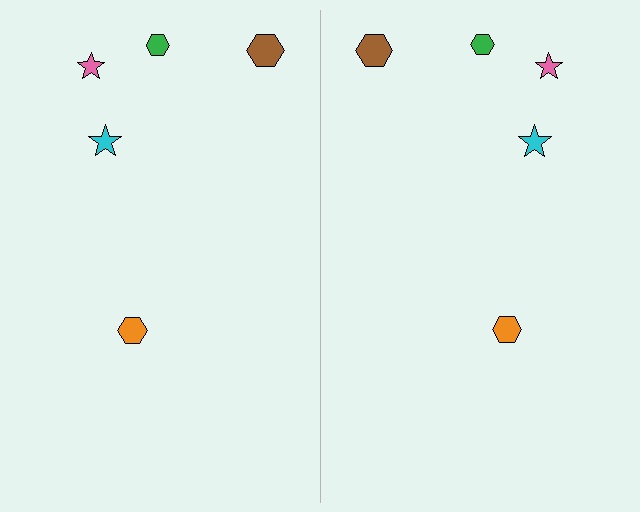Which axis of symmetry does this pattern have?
The pattern has a vertical axis of symmetry running through the center of the image.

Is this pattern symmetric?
Yes, this pattern has bilateral (reflection) symmetry.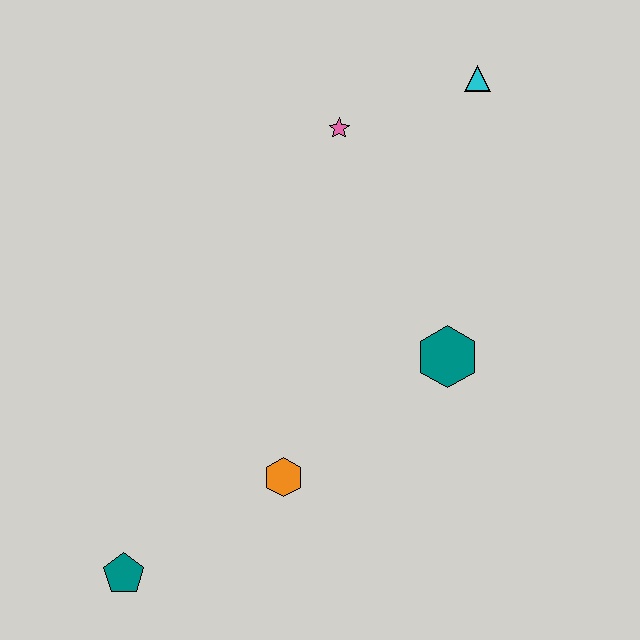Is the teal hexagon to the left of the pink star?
No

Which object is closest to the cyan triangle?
The pink star is closest to the cyan triangle.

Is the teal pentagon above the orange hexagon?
No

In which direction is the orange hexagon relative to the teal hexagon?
The orange hexagon is to the left of the teal hexagon.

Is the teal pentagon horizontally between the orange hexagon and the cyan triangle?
No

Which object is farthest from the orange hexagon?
The cyan triangle is farthest from the orange hexagon.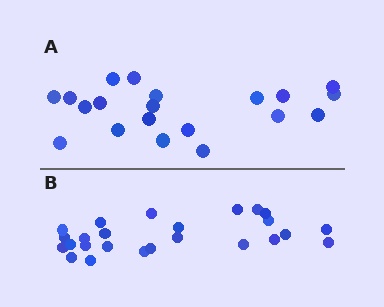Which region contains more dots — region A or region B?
Region B (the bottom region) has more dots.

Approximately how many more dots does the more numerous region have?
Region B has about 5 more dots than region A.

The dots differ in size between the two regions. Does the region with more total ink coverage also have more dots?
No. Region A has more total ink coverage because its dots are larger, but region B actually contains more individual dots. Total area can be misleading — the number of items is what matters here.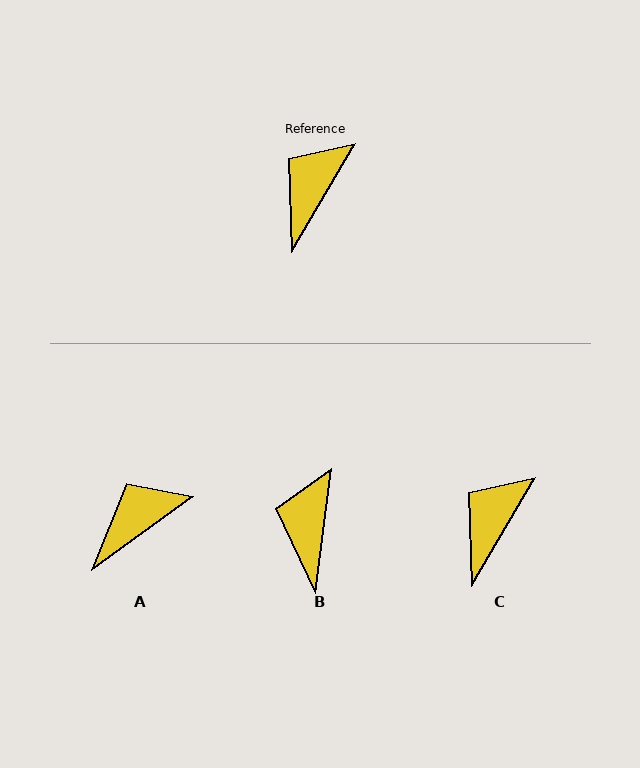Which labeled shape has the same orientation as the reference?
C.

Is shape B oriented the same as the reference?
No, it is off by about 23 degrees.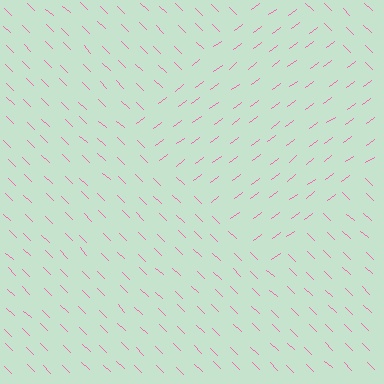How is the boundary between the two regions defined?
The boundary is defined purely by a change in line orientation (approximately 81 degrees difference). All lines are the same color and thickness.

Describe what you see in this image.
The image is filled with small pink line segments. A diamond region in the image has lines oriented differently from the surrounding lines, creating a visible texture boundary.